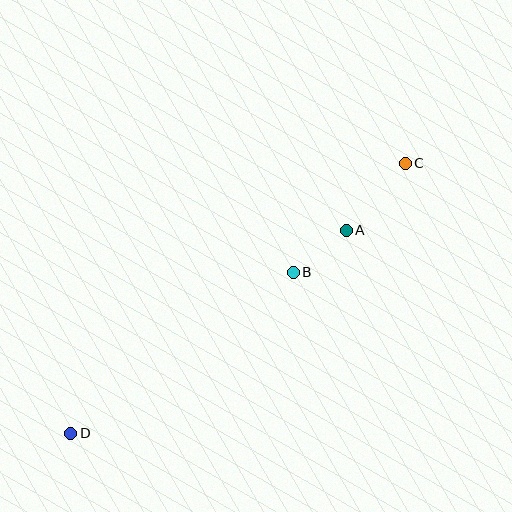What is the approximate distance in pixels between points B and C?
The distance between B and C is approximately 156 pixels.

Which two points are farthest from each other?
Points C and D are farthest from each other.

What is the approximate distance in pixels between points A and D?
The distance between A and D is approximately 342 pixels.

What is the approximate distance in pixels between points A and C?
The distance between A and C is approximately 89 pixels.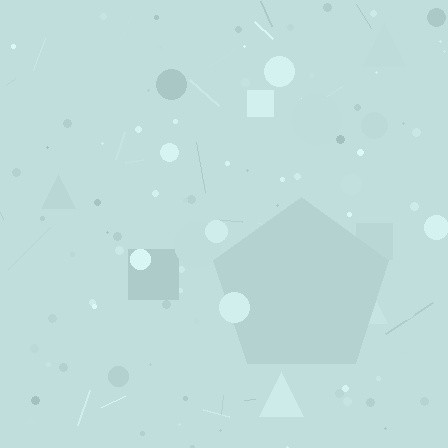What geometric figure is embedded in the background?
A pentagon is embedded in the background.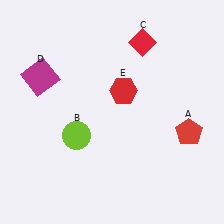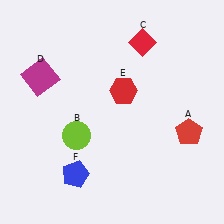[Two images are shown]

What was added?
A blue pentagon (F) was added in Image 2.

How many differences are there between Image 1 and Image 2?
There is 1 difference between the two images.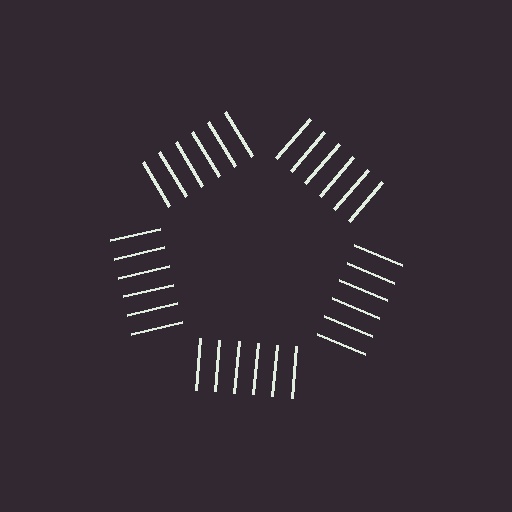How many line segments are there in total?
30 — 6 along each of the 5 edges.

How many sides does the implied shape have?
5 sides — the line-ends trace a pentagon.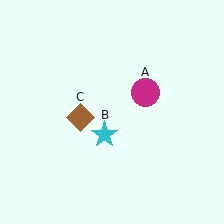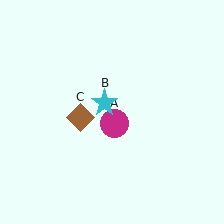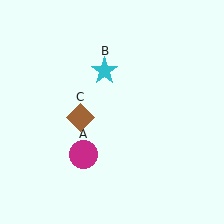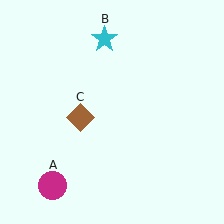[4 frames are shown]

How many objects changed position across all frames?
2 objects changed position: magenta circle (object A), cyan star (object B).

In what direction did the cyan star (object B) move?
The cyan star (object B) moved up.